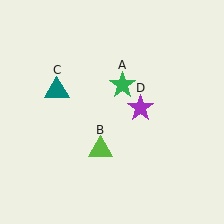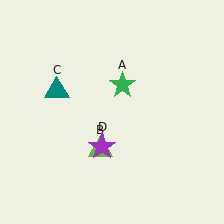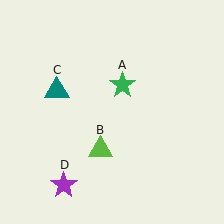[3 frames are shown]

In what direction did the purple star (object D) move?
The purple star (object D) moved down and to the left.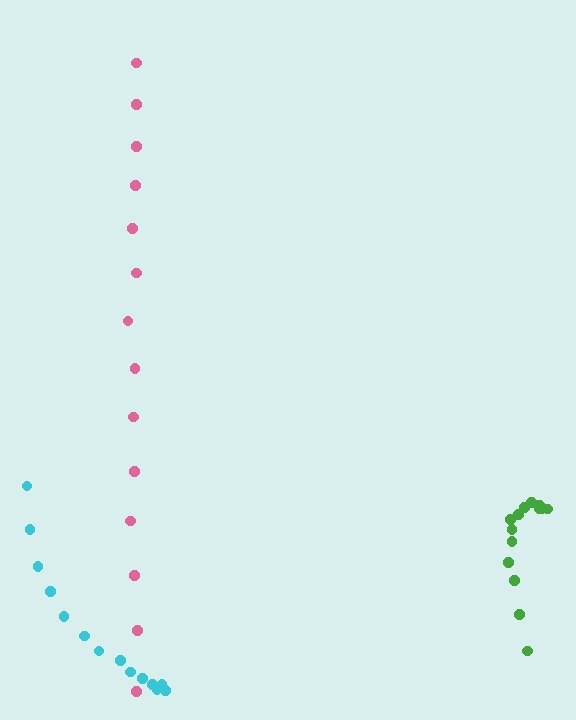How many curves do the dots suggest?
There are 3 distinct paths.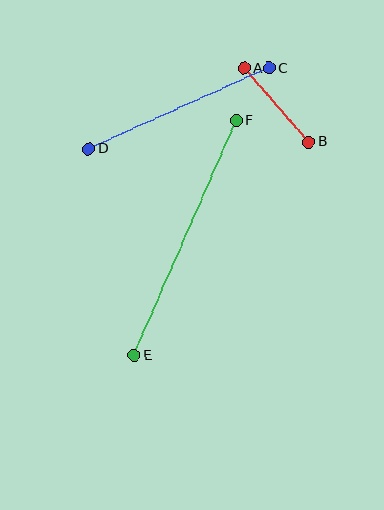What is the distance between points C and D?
The distance is approximately 197 pixels.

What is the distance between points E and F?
The distance is approximately 256 pixels.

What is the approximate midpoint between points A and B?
The midpoint is at approximately (276, 105) pixels.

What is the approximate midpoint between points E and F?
The midpoint is at approximately (185, 238) pixels.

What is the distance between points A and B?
The distance is approximately 98 pixels.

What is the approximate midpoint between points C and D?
The midpoint is at approximately (179, 108) pixels.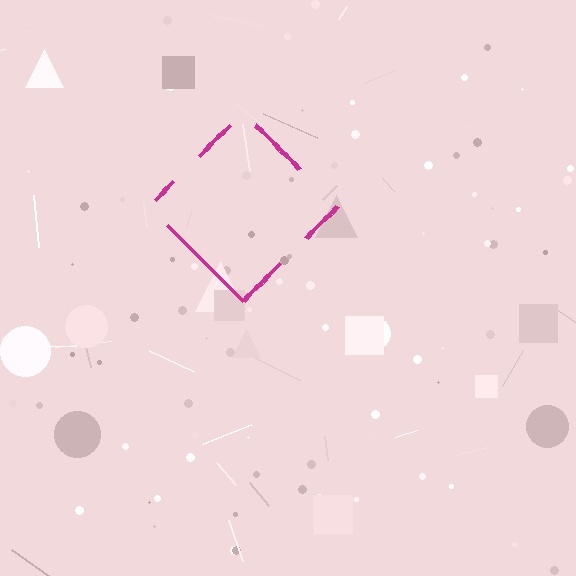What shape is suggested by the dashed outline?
The dashed outline suggests a diamond.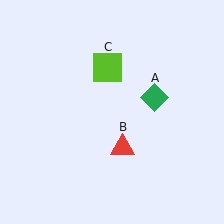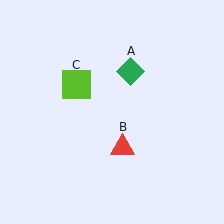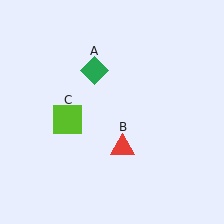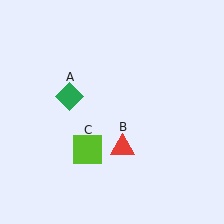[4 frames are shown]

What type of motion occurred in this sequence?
The green diamond (object A), lime square (object C) rotated counterclockwise around the center of the scene.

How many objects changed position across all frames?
2 objects changed position: green diamond (object A), lime square (object C).